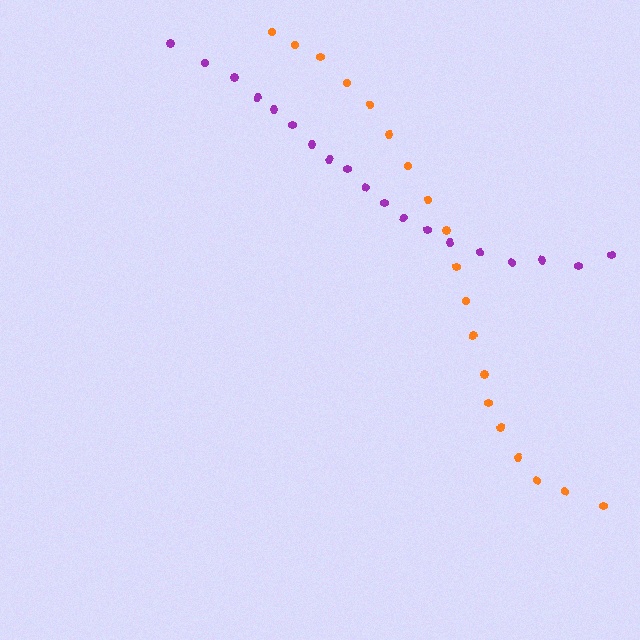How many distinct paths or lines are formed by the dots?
There are 2 distinct paths.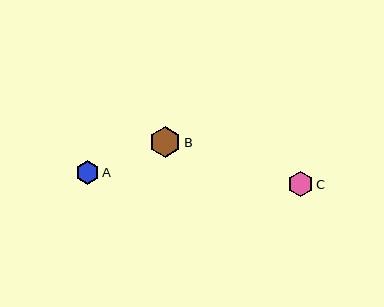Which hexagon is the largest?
Hexagon B is the largest with a size of approximately 31 pixels.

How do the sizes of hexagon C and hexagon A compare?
Hexagon C and hexagon A are approximately the same size.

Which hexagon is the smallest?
Hexagon A is the smallest with a size of approximately 24 pixels.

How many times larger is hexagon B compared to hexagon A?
Hexagon B is approximately 1.3 times the size of hexagon A.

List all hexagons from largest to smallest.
From largest to smallest: B, C, A.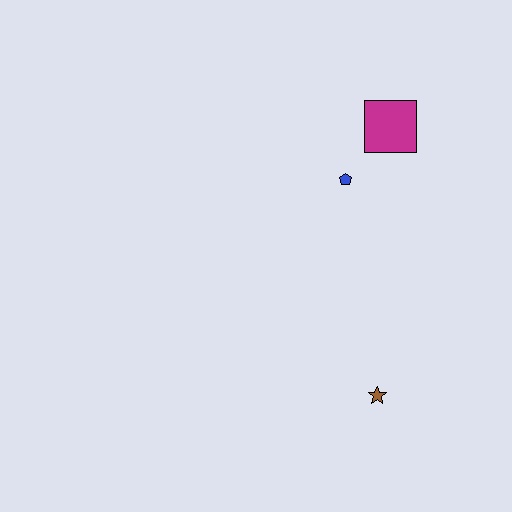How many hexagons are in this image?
There are no hexagons.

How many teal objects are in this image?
There are no teal objects.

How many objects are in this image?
There are 3 objects.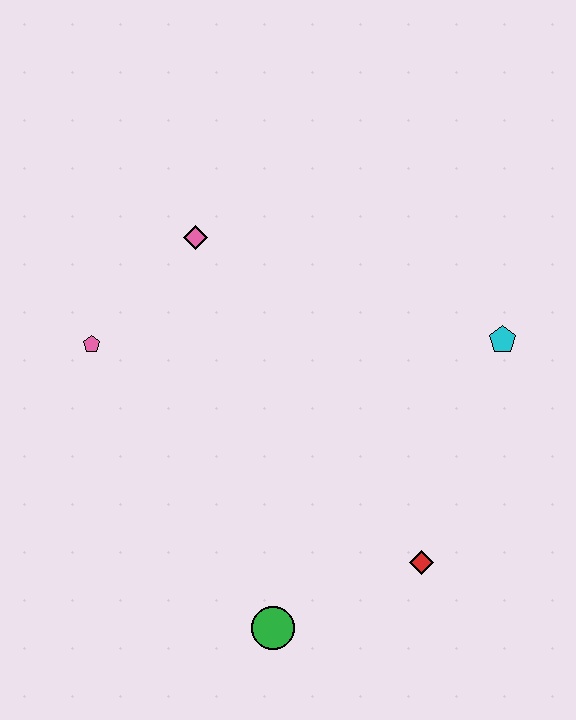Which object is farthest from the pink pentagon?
The cyan pentagon is farthest from the pink pentagon.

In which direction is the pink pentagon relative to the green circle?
The pink pentagon is above the green circle.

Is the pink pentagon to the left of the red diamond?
Yes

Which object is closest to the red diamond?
The green circle is closest to the red diamond.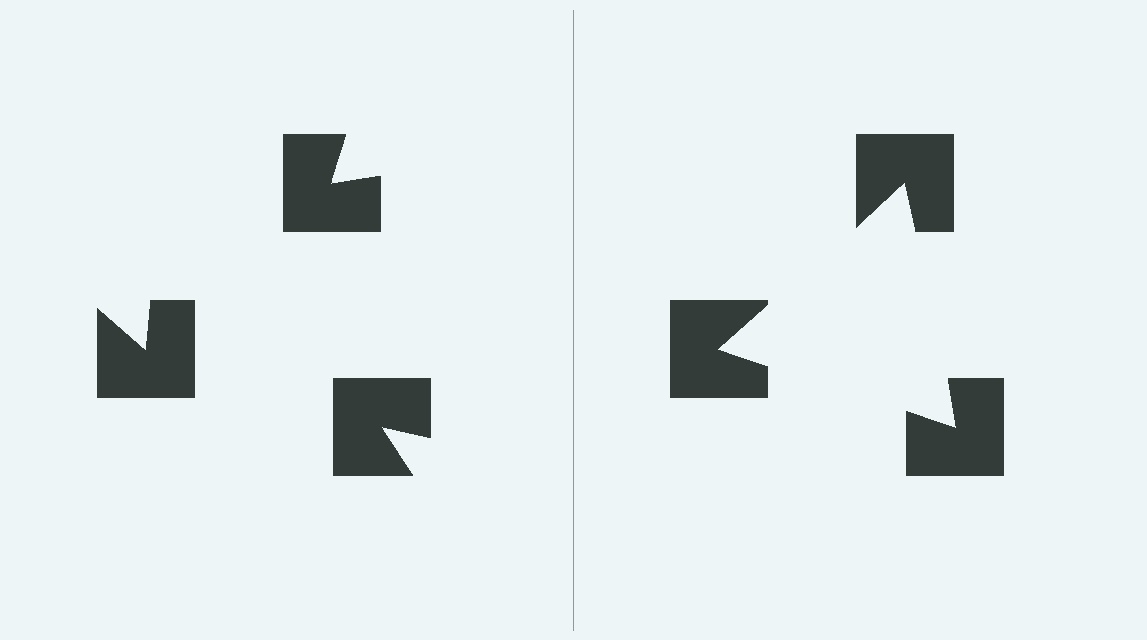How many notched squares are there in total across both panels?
6 — 3 on each side.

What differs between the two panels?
The notched squares are positioned identically on both sides; only the wedge orientations differ. On the right they align to a triangle; on the left they are misaligned.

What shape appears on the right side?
An illusory triangle.